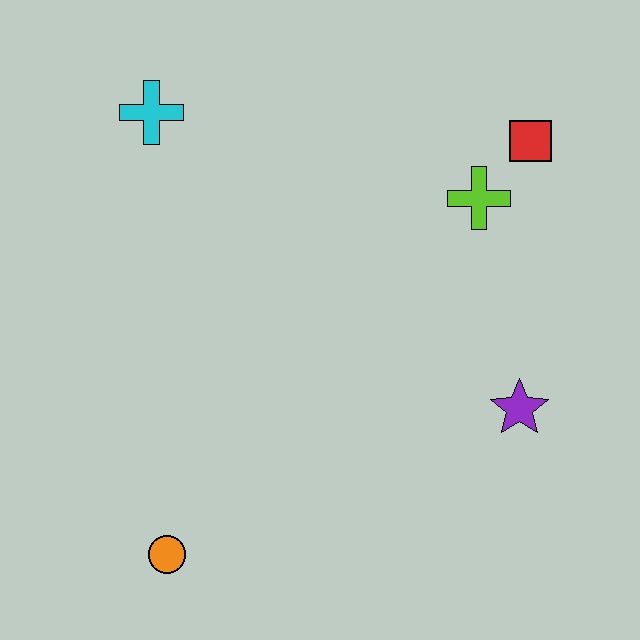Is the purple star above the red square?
No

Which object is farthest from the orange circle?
The red square is farthest from the orange circle.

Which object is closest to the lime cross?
The red square is closest to the lime cross.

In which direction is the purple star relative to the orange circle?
The purple star is to the right of the orange circle.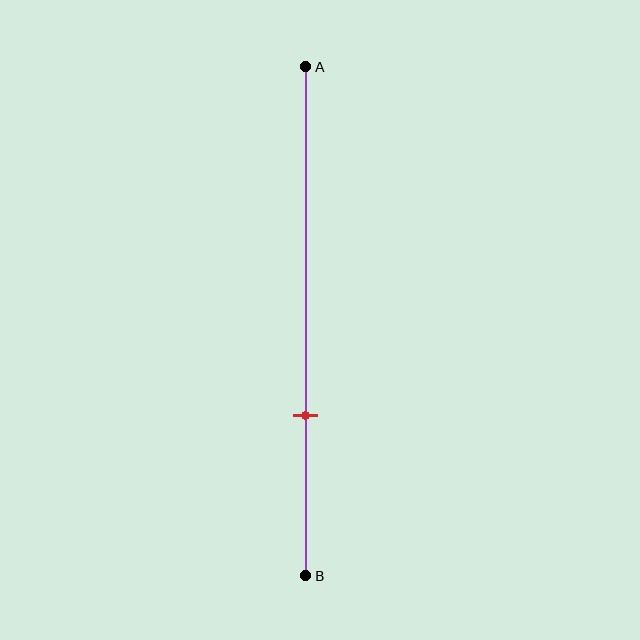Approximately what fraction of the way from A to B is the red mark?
The red mark is approximately 70% of the way from A to B.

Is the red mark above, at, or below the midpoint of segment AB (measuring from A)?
The red mark is below the midpoint of segment AB.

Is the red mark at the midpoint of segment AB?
No, the mark is at about 70% from A, not at the 50% midpoint.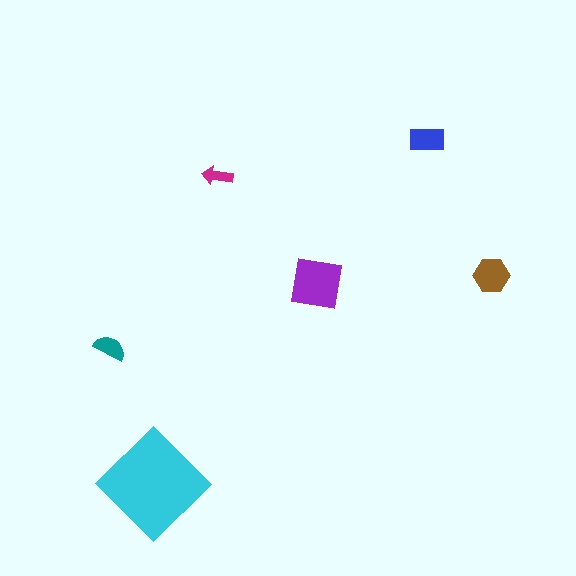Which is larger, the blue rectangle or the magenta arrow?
The blue rectangle.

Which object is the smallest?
The magenta arrow.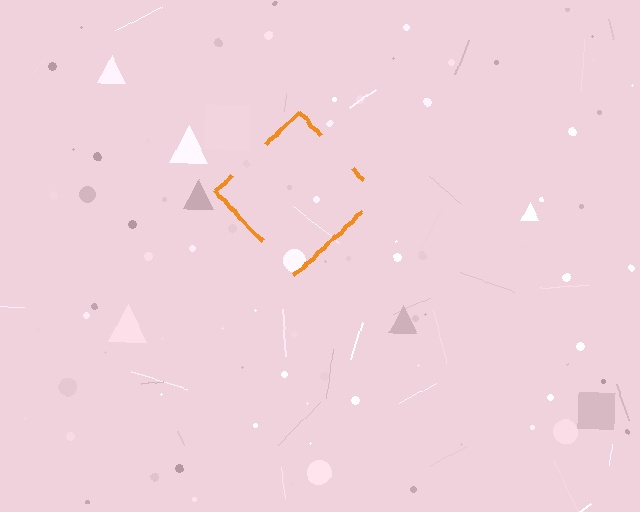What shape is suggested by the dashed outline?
The dashed outline suggests a diamond.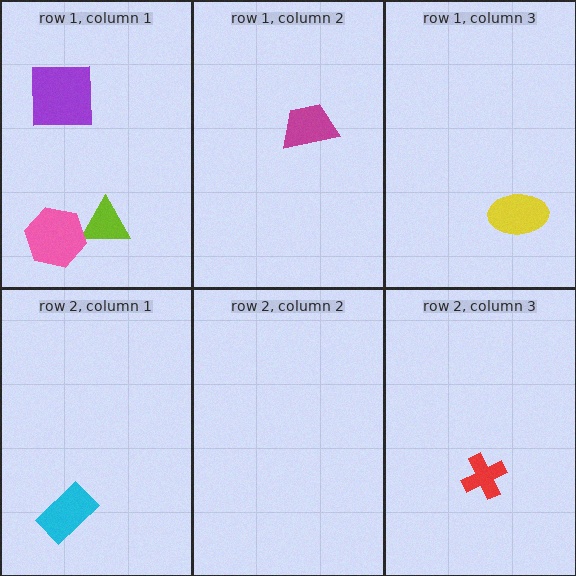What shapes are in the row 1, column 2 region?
The magenta trapezoid.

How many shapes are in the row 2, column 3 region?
1.